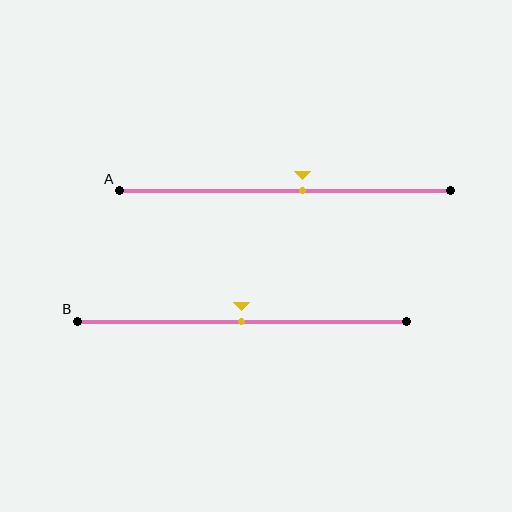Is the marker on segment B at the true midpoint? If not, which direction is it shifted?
Yes, the marker on segment B is at the true midpoint.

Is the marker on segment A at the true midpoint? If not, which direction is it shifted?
No, the marker on segment A is shifted to the right by about 5% of the segment length.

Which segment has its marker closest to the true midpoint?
Segment B has its marker closest to the true midpoint.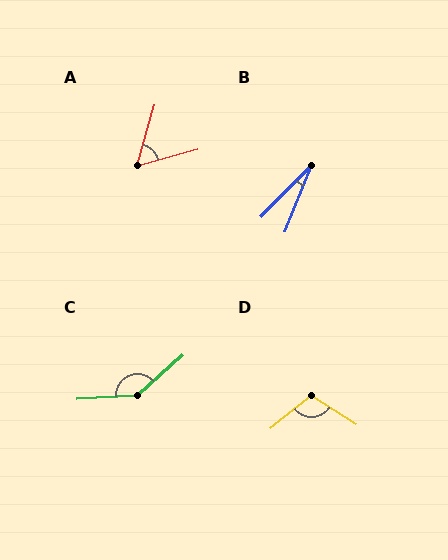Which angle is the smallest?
B, at approximately 23 degrees.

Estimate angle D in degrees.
Approximately 109 degrees.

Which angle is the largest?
C, at approximately 142 degrees.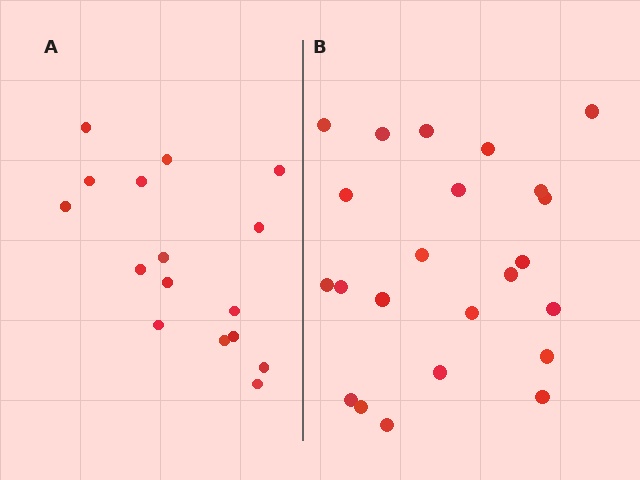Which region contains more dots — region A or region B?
Region B (the right region) has more dots.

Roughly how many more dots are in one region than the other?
Region B has roughly 8 or so more dots than region A.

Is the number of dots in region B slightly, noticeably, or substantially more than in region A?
Region B has noticeably more, but not dramatically so. The ratio is roughly 1.4 to 1.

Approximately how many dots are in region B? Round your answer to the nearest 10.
About 20 dots. (The exact count is 23, which rounds to 20.)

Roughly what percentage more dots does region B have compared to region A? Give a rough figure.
About 45% more.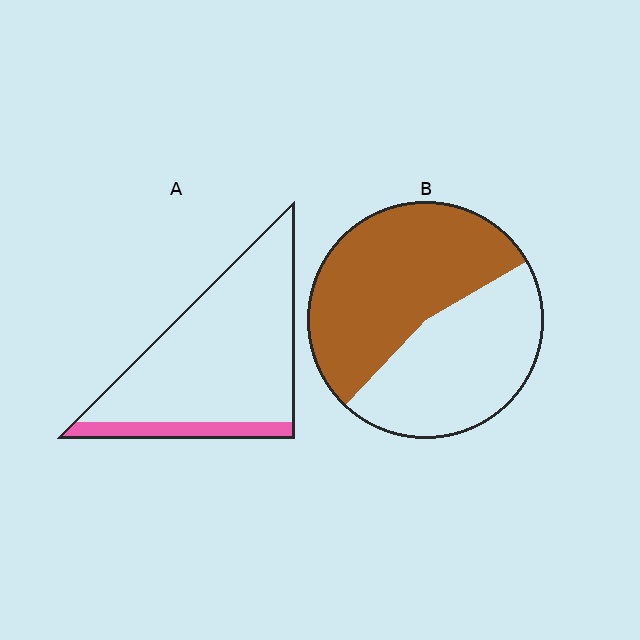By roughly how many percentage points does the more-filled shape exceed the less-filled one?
By roughly 40 percentage points (B over A).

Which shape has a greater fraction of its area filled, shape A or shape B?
Shape B.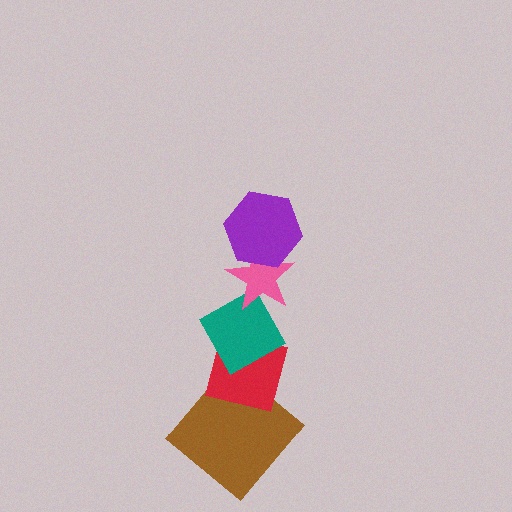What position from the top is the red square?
The red square is 4th from the top.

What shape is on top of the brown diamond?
The red square is on top of the brown diamond.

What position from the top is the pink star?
The pink star is 2nd from the top.